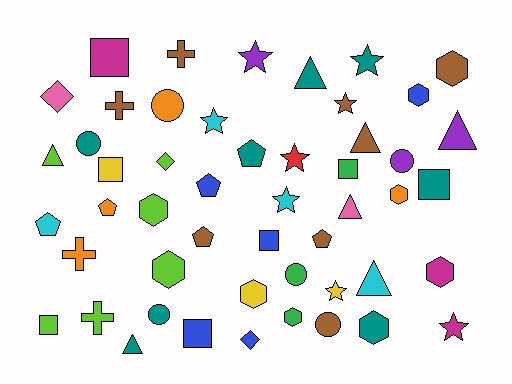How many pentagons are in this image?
There are 6 pentagons.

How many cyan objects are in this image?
There are 4 cyan objects.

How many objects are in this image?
There are 50 objects.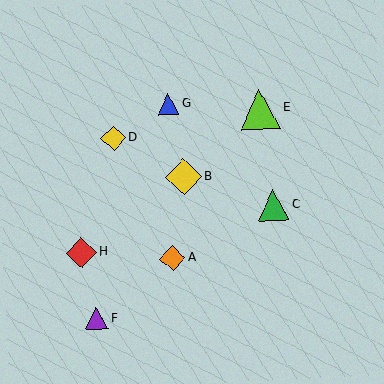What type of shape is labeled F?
Shape F is a purple triangle.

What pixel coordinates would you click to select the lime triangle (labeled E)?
Click at (260, 109) to select the lime triangle E.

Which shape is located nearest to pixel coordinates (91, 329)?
The purple triangle (labeled F) at (97, 319) is nearest to that location.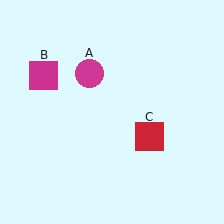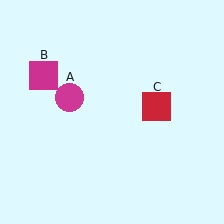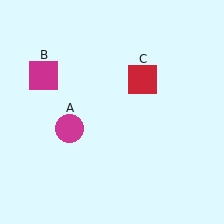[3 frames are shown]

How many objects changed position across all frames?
2 objects changed position: magenta circle (object A), red square (object C).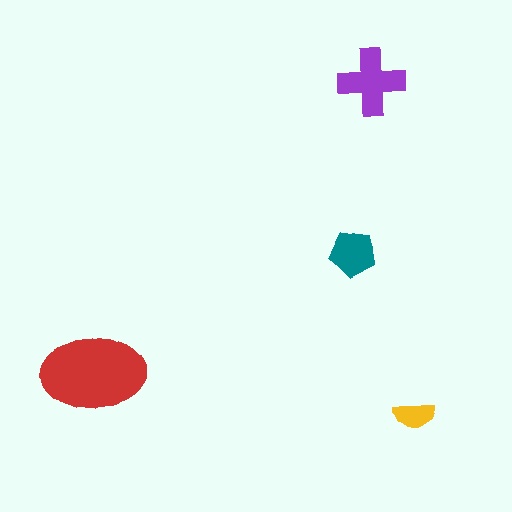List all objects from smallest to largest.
The yellow semicircle, the teal pentagon, the purple cross, the red ellipse.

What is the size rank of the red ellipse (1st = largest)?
1st.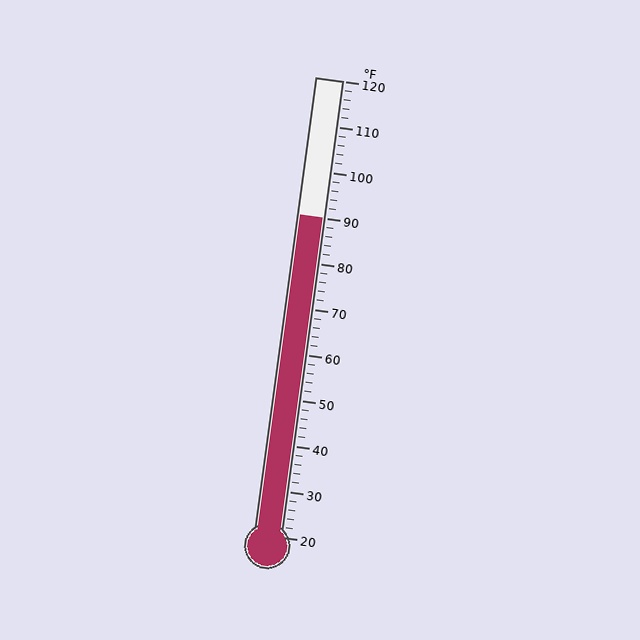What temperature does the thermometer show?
The thermometer shows approximately 90°F.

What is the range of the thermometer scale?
The thermometer scale ranges from 20°F to 120°F.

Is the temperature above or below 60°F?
The temperature is above 60°F.